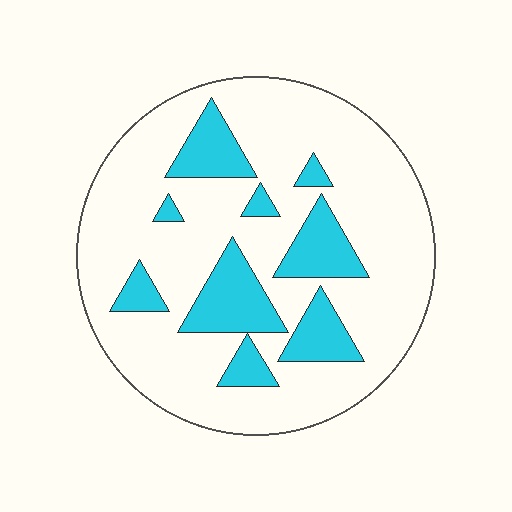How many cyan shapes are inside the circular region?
9.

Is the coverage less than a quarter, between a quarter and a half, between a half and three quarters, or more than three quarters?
Less than a quarter.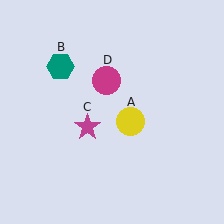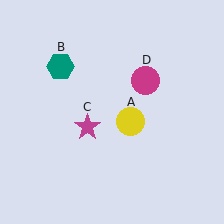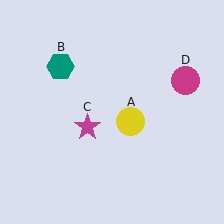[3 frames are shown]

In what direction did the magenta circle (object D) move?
The magenta circle (object D) moved right.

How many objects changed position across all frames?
1 object changed position: magenta circle (object D).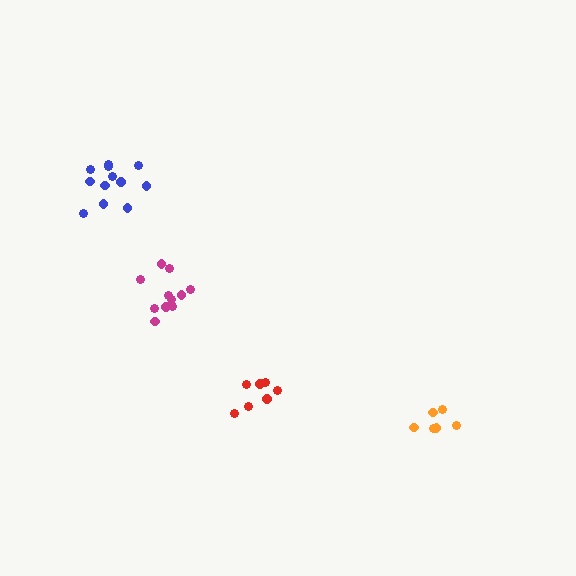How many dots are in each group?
Group 1: 11 dots, Group 2: 7 dots, Group 3: 12 dots, Group 4: 6 dots (36 total).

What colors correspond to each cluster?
The clusters are colored: magenta, red, blue, orange.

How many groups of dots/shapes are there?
There are 4 groups.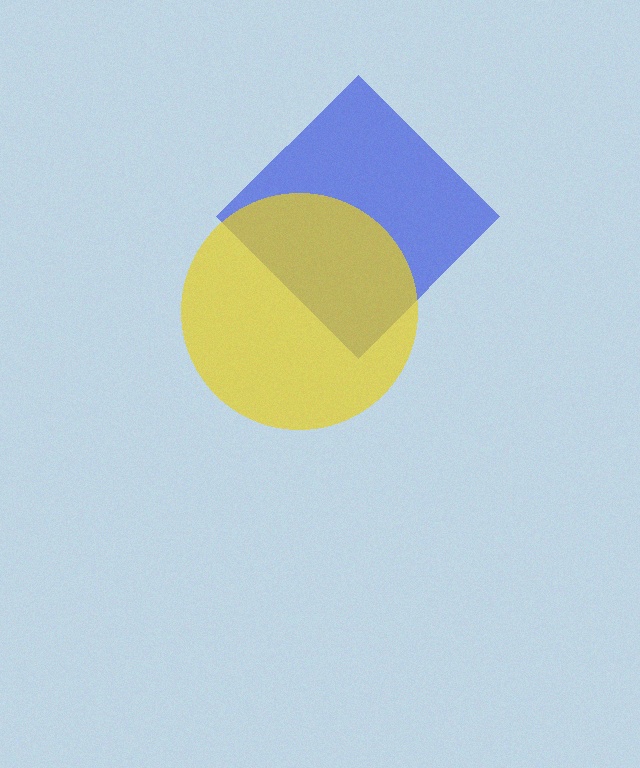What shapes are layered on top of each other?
The layered shapes are: a blue diamond, a yellow circle.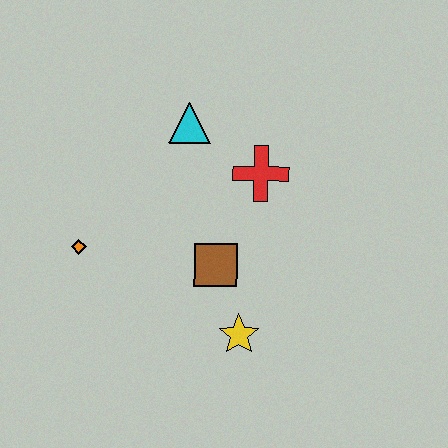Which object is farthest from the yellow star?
The cyan triangle is farthest from the yellow star.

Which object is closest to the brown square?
The yellow star is closest to the brown square.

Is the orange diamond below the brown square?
No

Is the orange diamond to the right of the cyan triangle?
No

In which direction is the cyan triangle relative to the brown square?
The cyan triangle is above the brown square.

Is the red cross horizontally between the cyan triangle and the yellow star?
No